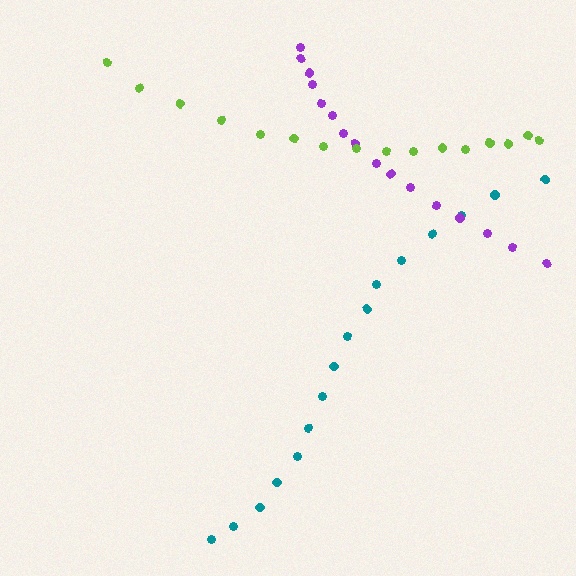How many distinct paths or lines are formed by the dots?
There are 3 distinct paths.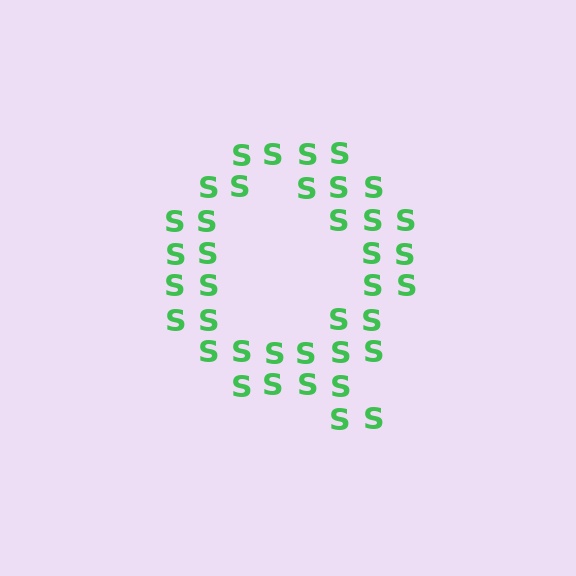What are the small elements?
The small elements are letter S's.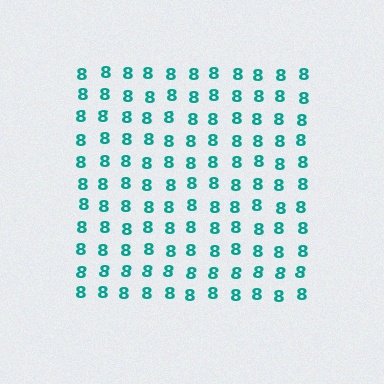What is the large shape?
The large shape is a square.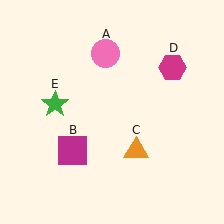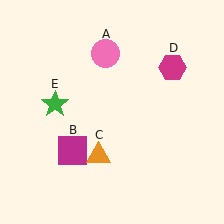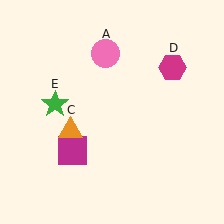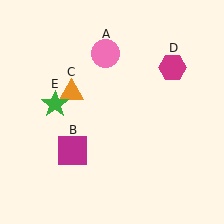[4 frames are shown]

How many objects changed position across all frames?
1 object changed position: orange triangle (object C).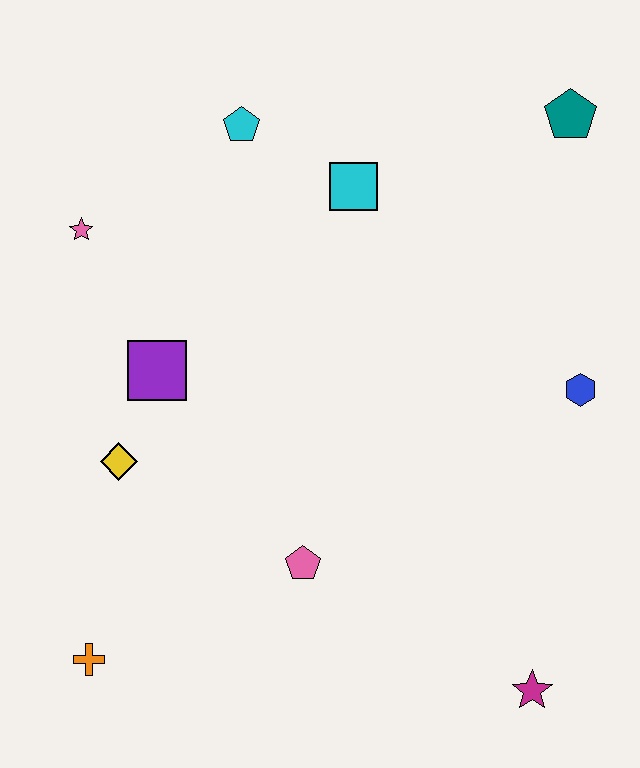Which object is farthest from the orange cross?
The teal pentagon is farthest from the orange cross.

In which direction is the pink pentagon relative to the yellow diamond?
The pink pentagon is to the right of the yellow diamond.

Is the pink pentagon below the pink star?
Yes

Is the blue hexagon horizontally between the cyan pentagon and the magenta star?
No